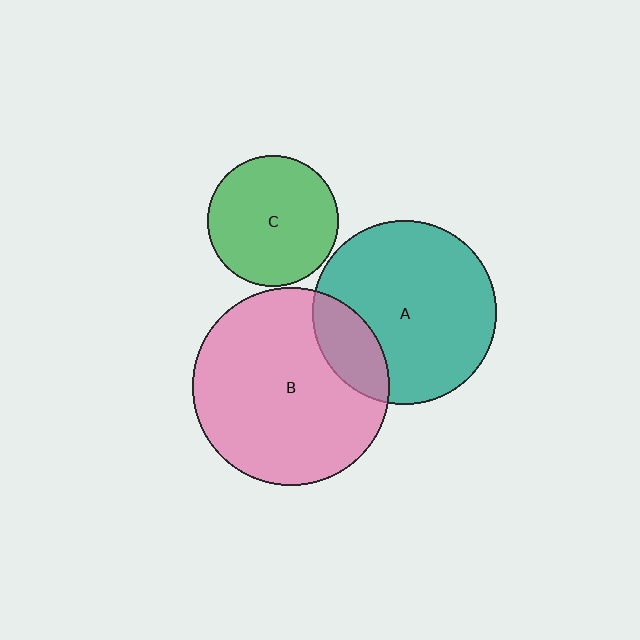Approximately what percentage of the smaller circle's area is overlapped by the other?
Approximately 20%.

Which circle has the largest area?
Circle B (pink).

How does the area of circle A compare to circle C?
Approximately 2.0 times.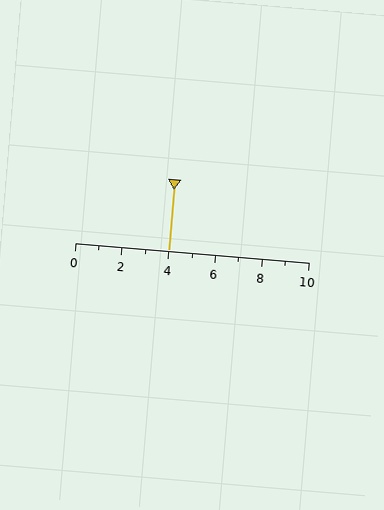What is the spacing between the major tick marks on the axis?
The major ticks are spaced 2 apart.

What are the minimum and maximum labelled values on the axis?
The axis runs from 0 to 10.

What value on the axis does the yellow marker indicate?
The marker indicates approximately 4.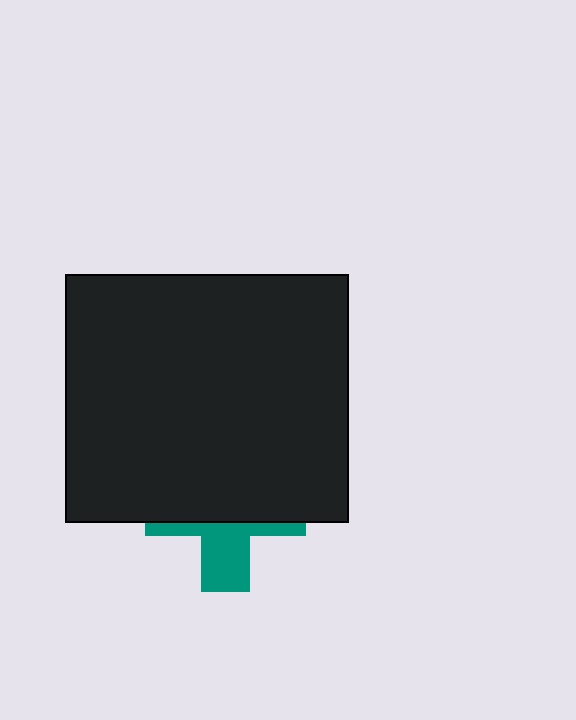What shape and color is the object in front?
The object in front is a black rectangle.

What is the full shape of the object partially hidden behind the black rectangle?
The partially hidden object is a teal cross.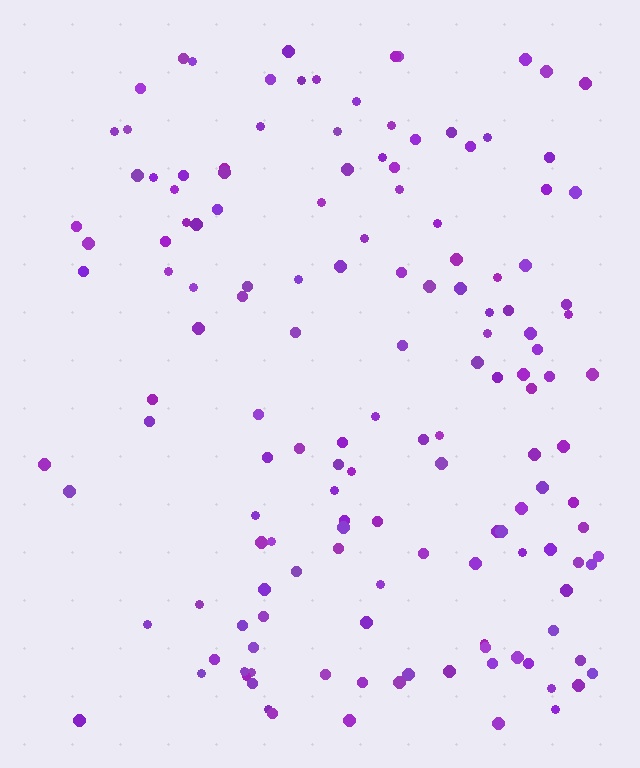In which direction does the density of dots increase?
From left to right, with the right side densest.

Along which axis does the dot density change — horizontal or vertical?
Horizontal.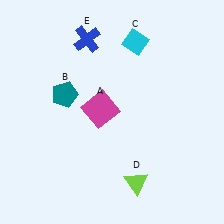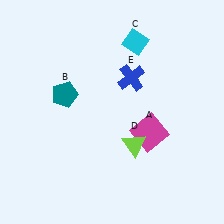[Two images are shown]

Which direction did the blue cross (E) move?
The blue cross (E) moved right.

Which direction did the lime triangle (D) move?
The lime triangle (D) moved up.